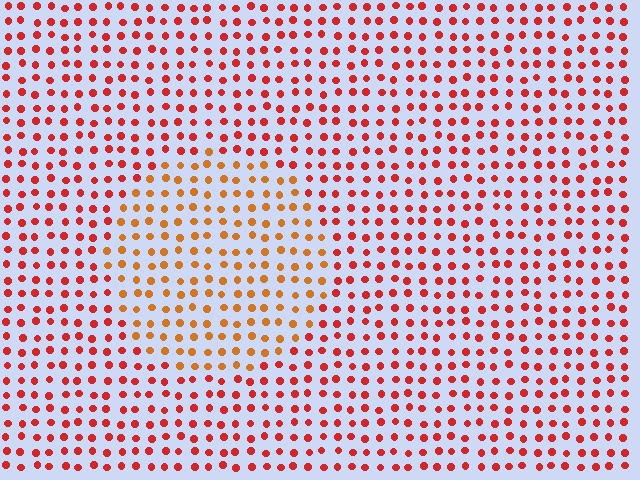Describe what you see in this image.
The image is filled with small red elements in a uniform arrangement. A circle-shaped region is visible where the elements are tinted to a slightly different hue, forming a subtle color boundary.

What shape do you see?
I see a circle.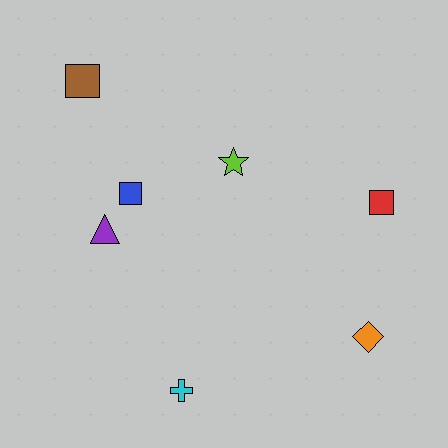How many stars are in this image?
There is 1 star.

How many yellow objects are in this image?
There are no yellow objects.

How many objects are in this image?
There are 7 objects.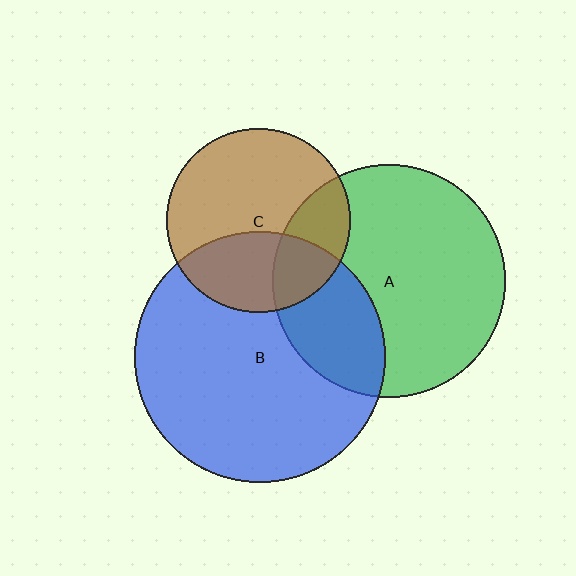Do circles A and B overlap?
Yes.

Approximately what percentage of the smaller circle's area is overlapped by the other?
Approximately 30%.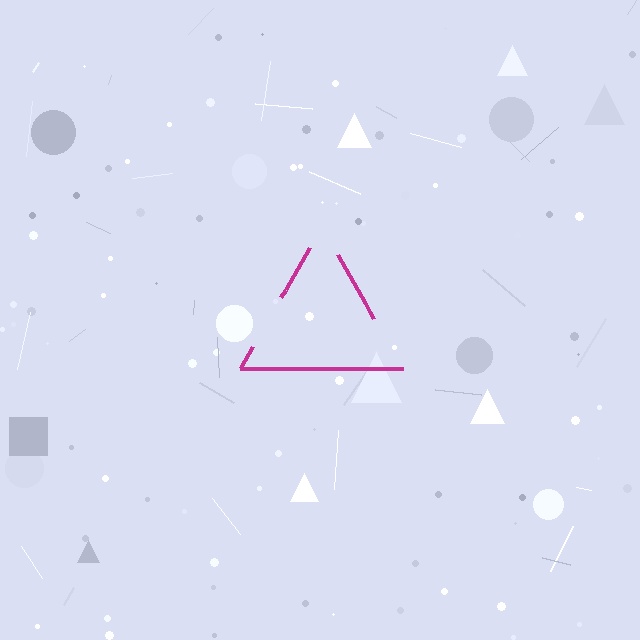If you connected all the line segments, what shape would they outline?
They would outline a triangle.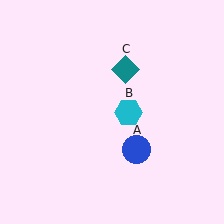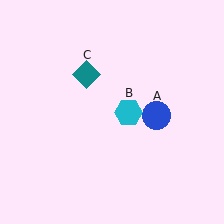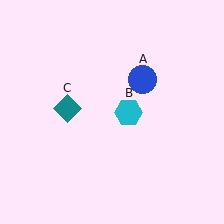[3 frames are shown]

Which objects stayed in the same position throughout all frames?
Cyan hexagon (object B) remained stationary.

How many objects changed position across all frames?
2 objects changed position: blue circle (object A), teal diamond (object C).